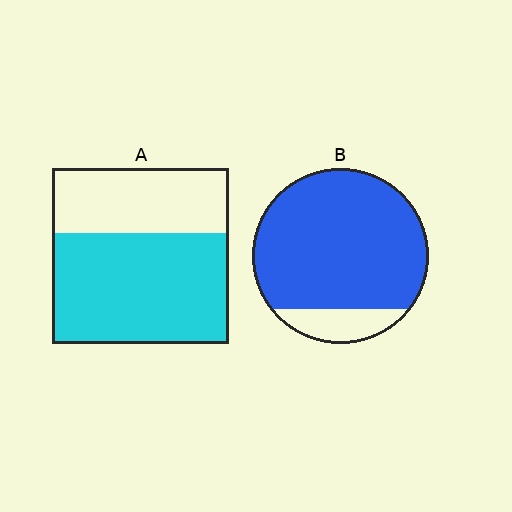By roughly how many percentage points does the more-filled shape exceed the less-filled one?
By roughly 25 percentage points (B over A).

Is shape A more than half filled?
Yes.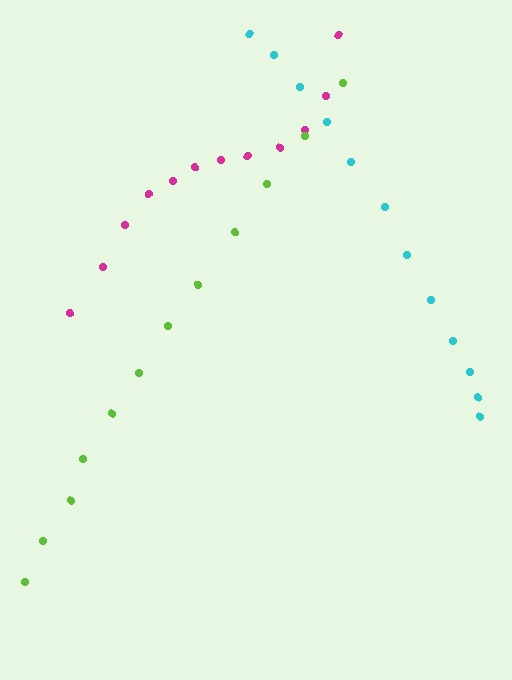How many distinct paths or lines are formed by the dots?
There are 3 distinct paths.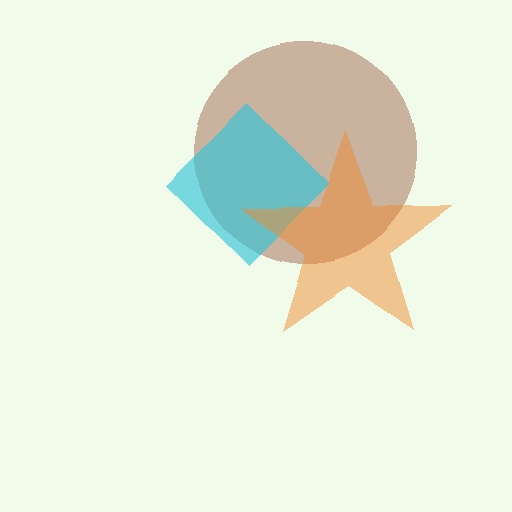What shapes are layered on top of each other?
The layered shapes are: a brown circle, a cyan diamond, an orange star.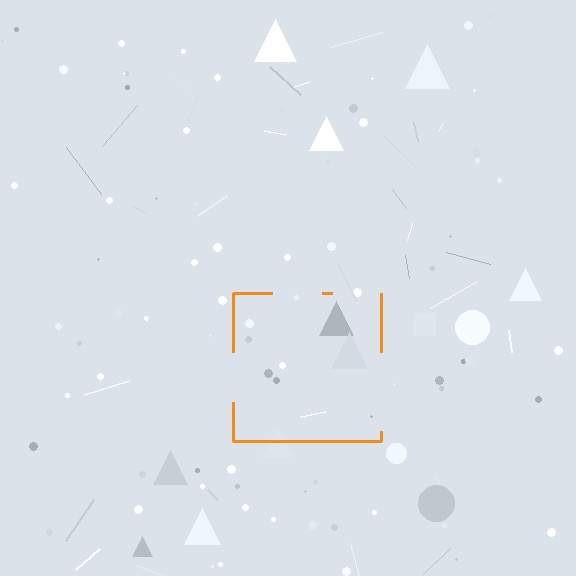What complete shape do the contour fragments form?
The contour fragments form a square.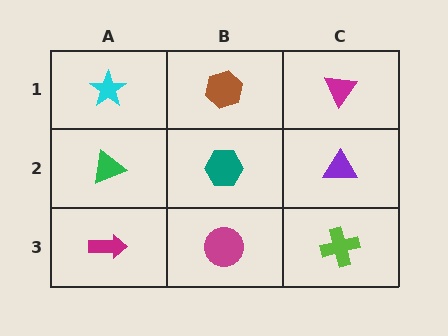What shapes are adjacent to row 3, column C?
A purple triangle (row 2, column C), a magenta circle (row 3, column B).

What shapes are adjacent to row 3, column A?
A green triangle (row 2, column A), a magenta circle (row 3, column B).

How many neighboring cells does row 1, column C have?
2.